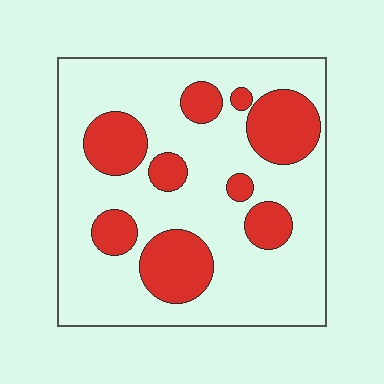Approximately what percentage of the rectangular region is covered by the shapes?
Approximately 25%.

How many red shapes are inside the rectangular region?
9.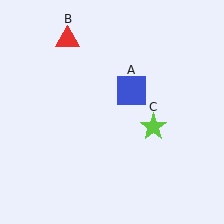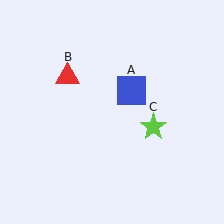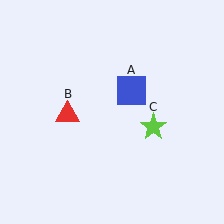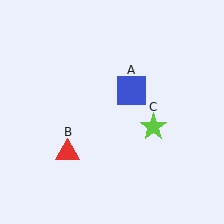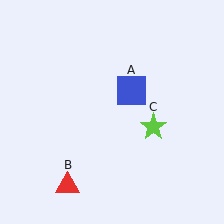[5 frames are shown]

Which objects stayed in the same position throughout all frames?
Blue square (object A) and lime star (object C) remained stationary.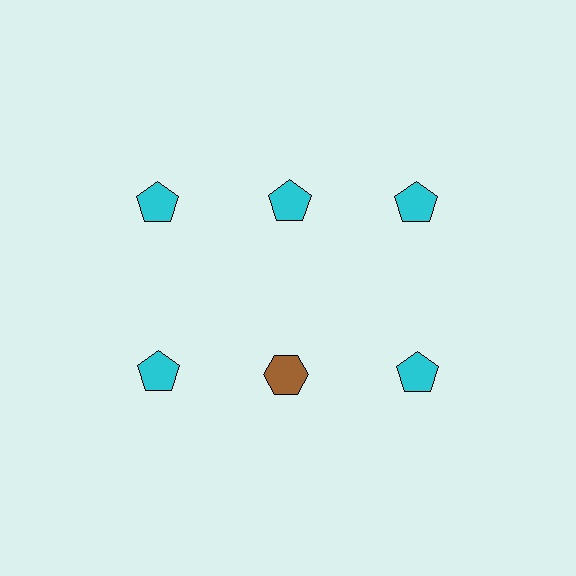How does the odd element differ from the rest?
It differs in both color (brown instead of cyan) and shape (hexagon instead of pentagon).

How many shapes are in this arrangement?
There are 6 shapes arranged in a grid pattern.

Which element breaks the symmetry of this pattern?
The brown hexagon in the second row, second from left column breaks the symmetry. All other shapes are cyan pentagons.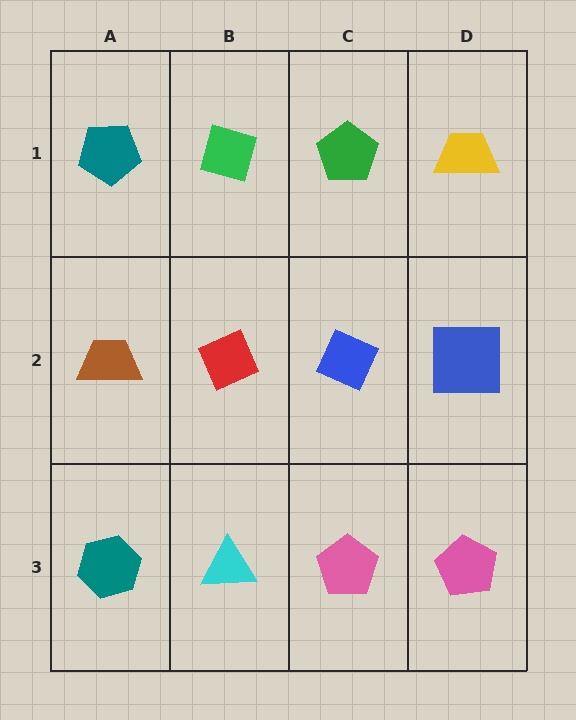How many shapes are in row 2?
4 shapes.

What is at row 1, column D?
A yellow trapezoid.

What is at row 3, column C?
A pink pentagon.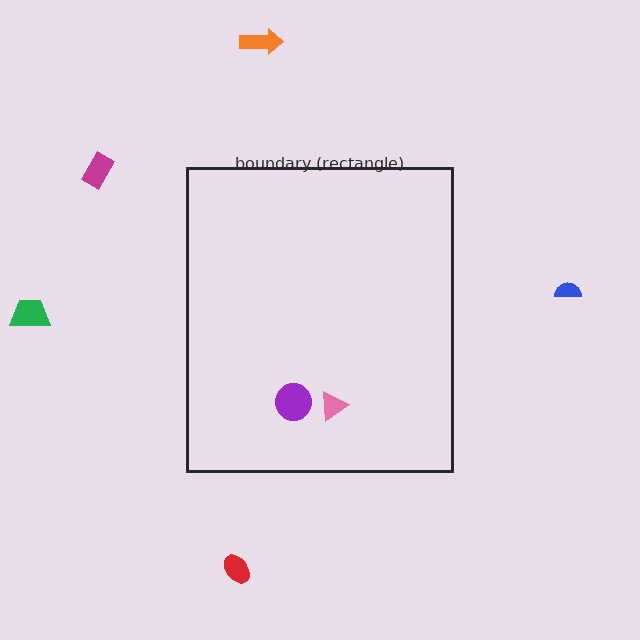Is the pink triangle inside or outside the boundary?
Inside.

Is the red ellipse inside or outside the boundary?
Outside.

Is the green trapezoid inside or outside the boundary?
Outside.